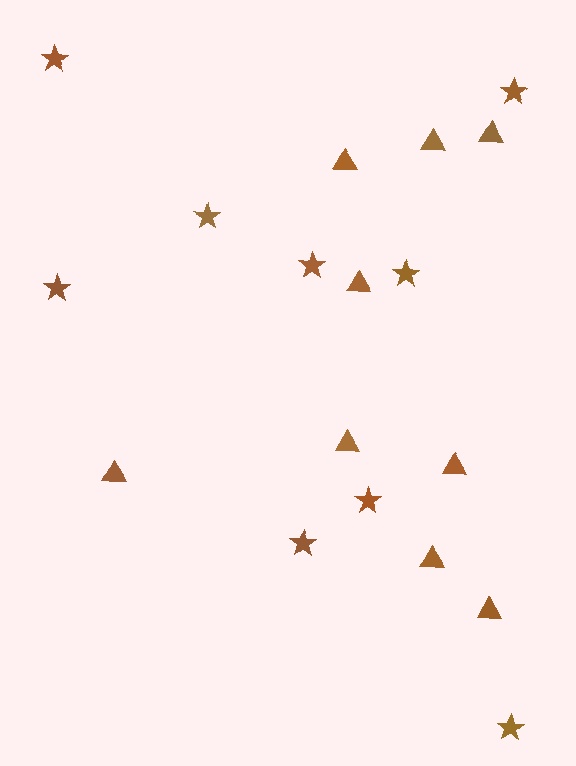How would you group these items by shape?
There are 2 groups: one group of stars (9) and one group of triangles (9).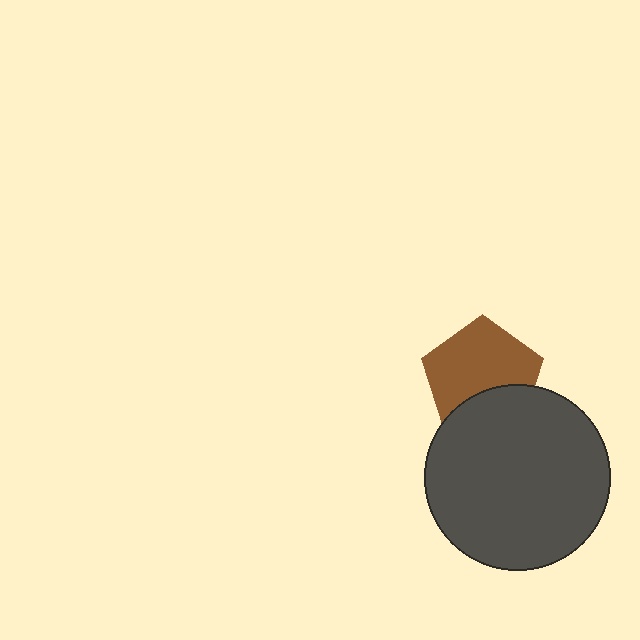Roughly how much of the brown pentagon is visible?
Most of it is visible (roughly 68%).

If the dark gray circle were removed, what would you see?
You would see the complete brown pentagon.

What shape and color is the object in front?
The object in front is a dark gray circle.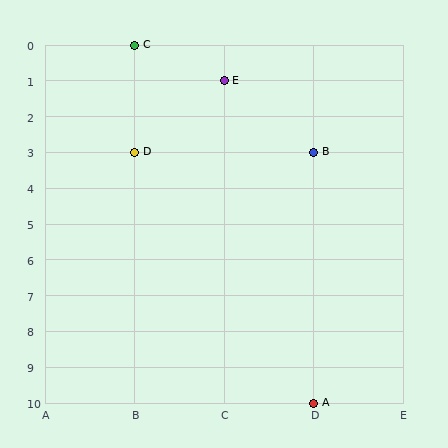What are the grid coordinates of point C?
Point C is at grid coordinates (B, 0).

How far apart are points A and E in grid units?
Points A and E are 1 column and 9 rows apart (about 9.1 grid units diagonally).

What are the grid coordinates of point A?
Point A is at grid coordinates (D, 10).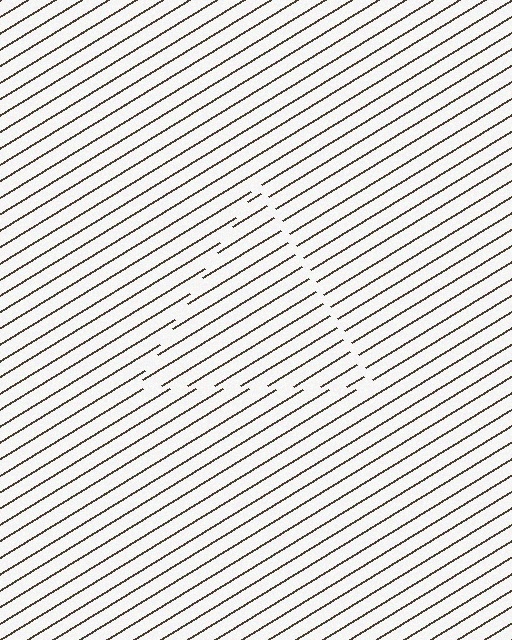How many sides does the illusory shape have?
3 sides — the line-ends trace a triangle.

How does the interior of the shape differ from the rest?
The interior of the shape contains the same grating, shifted by half a period — the contour is defined by the phase discontinuity where line-ends from the inner and outer gratings abut.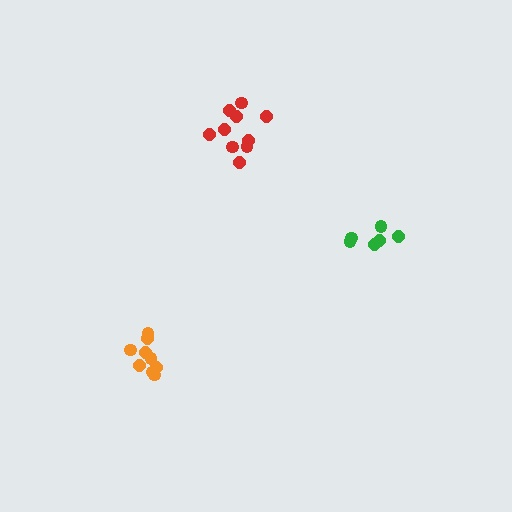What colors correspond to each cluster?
The clusters are colored: green, orange, red.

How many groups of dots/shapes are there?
There are 3 groups.